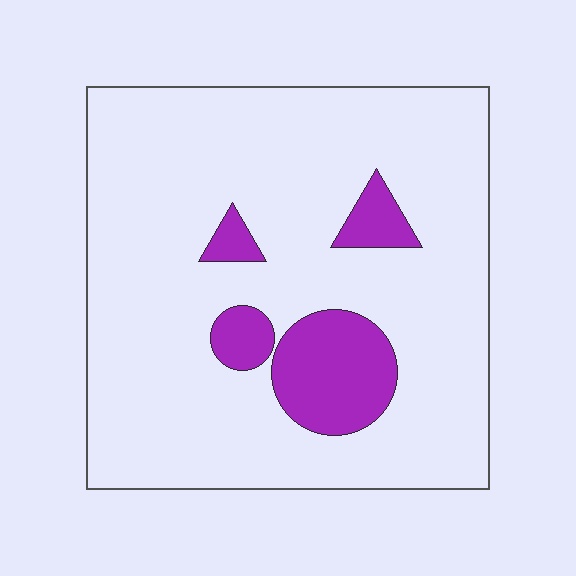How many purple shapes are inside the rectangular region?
4.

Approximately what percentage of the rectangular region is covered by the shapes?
Approximately 15%.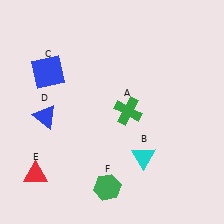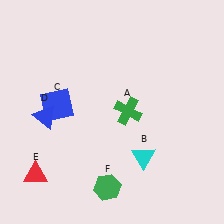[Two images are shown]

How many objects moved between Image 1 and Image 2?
1 object moved between the two images.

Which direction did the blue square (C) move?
The blue square (C) moved down.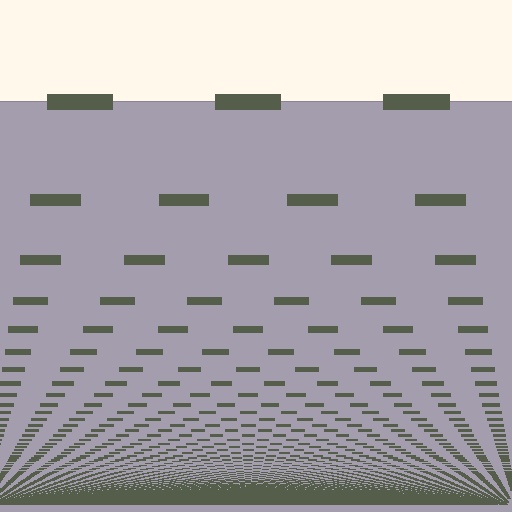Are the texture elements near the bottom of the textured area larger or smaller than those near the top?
Smaller. The gradient is inverted — elements near the bottom are smaller and denser.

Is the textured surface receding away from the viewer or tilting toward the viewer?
The surface appears to tilt toward the viewer. Texture elements get larger and sparser toward the top.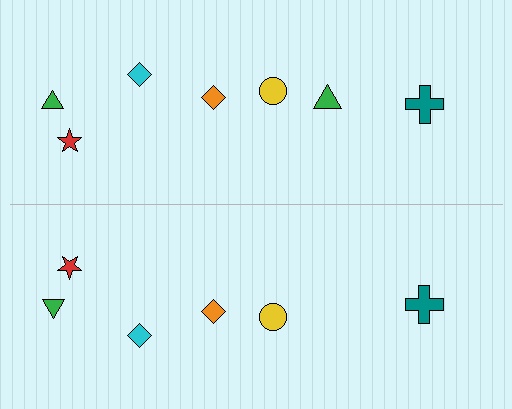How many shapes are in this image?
There are 13 shapes in this image.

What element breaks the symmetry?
A green triangle is missing from the bottom side.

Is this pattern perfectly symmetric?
No, the pattern is not perfectly symmetric. A green triangle is missing from the bottom side.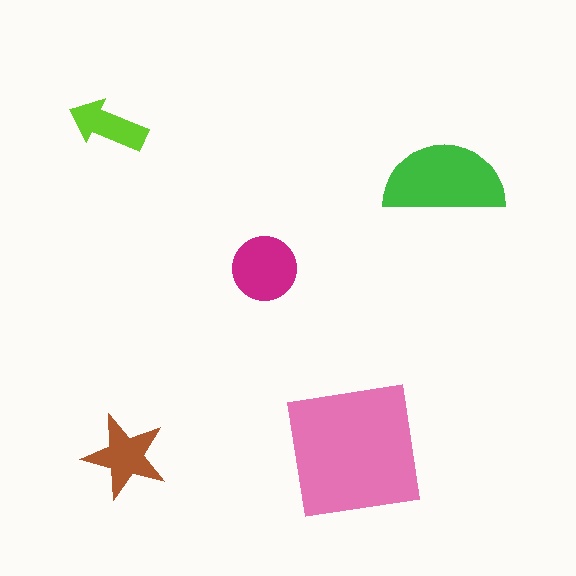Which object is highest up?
The lime arrow is topmost.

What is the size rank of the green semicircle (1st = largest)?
2nd.